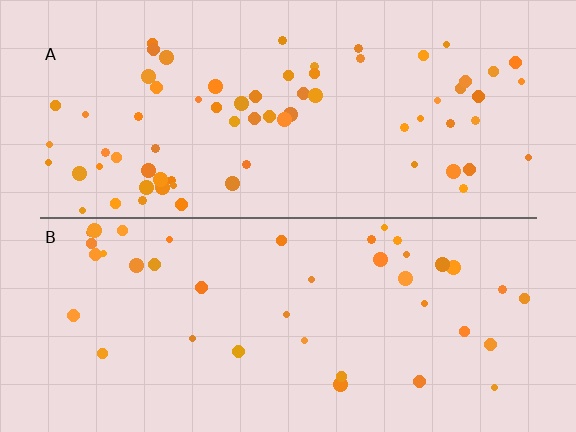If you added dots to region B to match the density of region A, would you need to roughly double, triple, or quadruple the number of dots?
Approximately double.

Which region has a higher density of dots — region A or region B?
A (the top).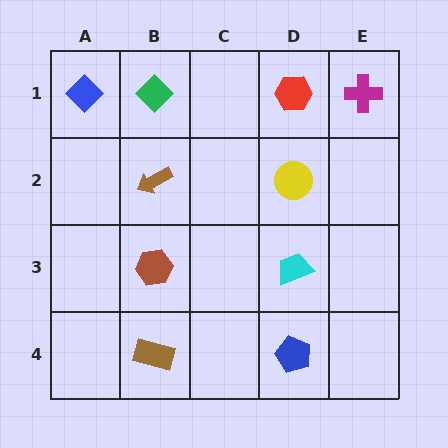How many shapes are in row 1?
4 shapes.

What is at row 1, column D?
A red hexagon.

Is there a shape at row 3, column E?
No, that cell is empty.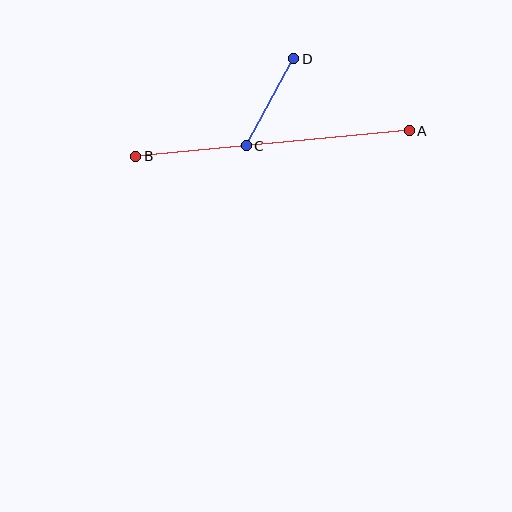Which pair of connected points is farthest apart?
Points A and B are farthest apart.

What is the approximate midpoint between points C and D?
The midpoint is at approximately (270, 102) pixels.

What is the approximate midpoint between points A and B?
The midpoint is at approximately (272, 144) pixels.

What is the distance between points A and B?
The distance is approximately 275 pixels.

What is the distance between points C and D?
The distance is approximately 99 pixels.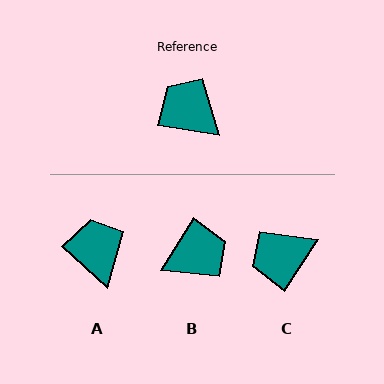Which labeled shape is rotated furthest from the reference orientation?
B, about 112 degrees away.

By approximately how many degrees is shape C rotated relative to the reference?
Approximately 66 degrees counter-clockwise.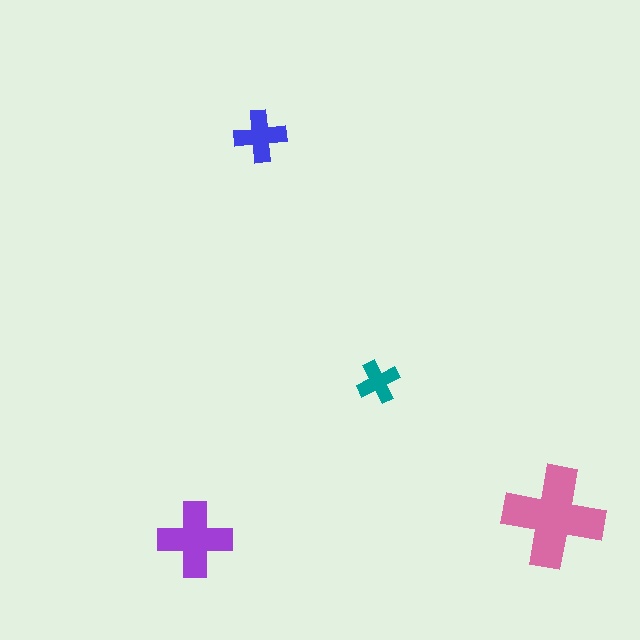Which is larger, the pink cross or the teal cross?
The pink one.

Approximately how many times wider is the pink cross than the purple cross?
About 1.5 times wider.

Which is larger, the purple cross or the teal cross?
The purple one.